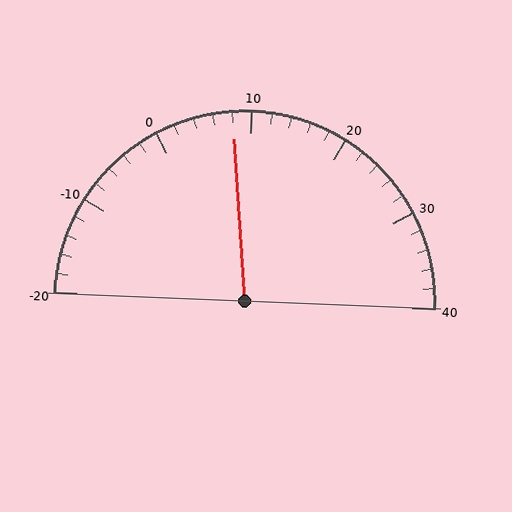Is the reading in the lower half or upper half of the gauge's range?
The reading is in the lower half of the range (-20 to 40).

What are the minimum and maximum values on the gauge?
The gauge ranges from -20 to 40.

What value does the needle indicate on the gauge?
The needle indicates approximately 8.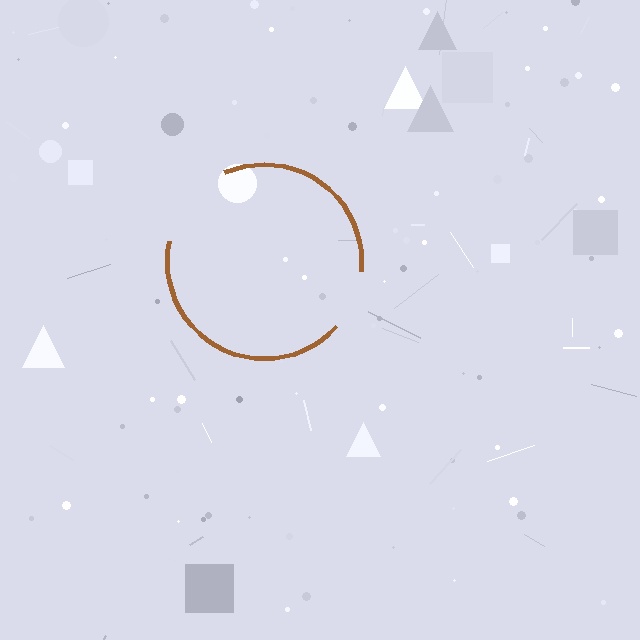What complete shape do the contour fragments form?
The contour fragments form a circle.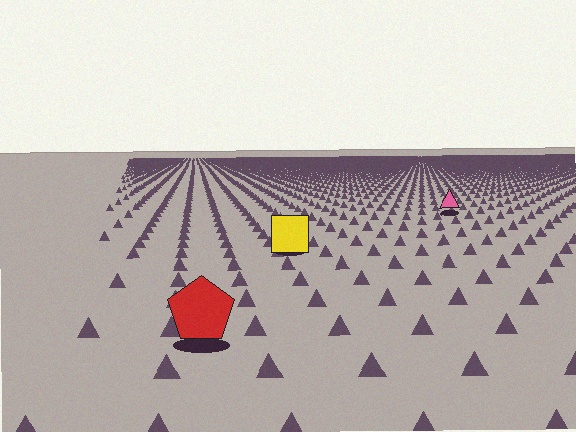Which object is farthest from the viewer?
The pink triangle is farthest from the viewer. It appears smaller and the ground texture around it is denser.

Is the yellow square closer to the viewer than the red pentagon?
No. The red pentagon is closer — you can tell from the texture gradient: the ground texture is coarser near it.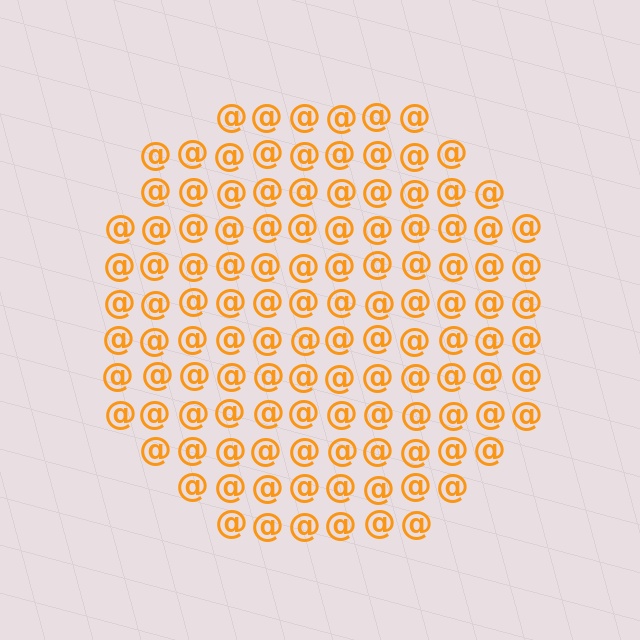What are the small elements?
The small elements are at signs.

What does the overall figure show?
The overall figure shows a circle.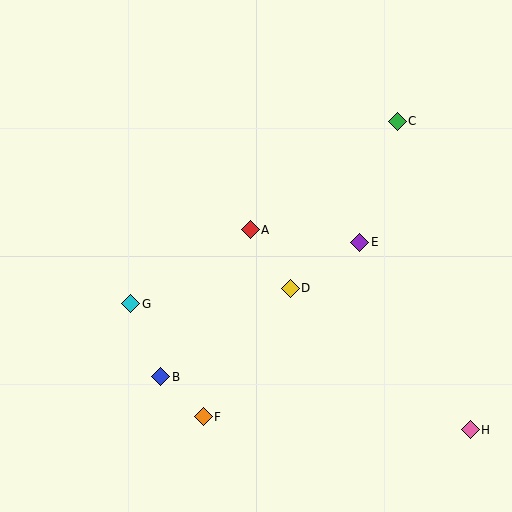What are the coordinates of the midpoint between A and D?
The midpoint between A and D is at (270, 259).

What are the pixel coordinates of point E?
Point E is at (360, 242).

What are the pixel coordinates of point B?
Point B is at (161, 377).